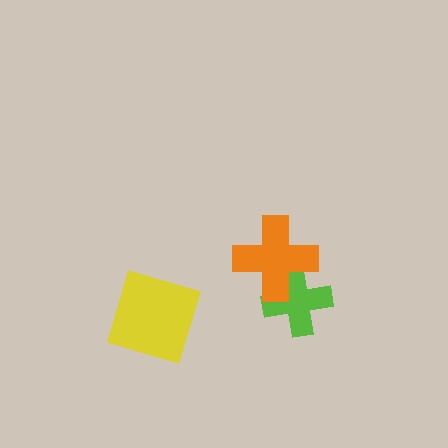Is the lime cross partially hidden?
Yes, it is partially covered by another shape.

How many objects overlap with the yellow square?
0 objects overlap with the yellow square.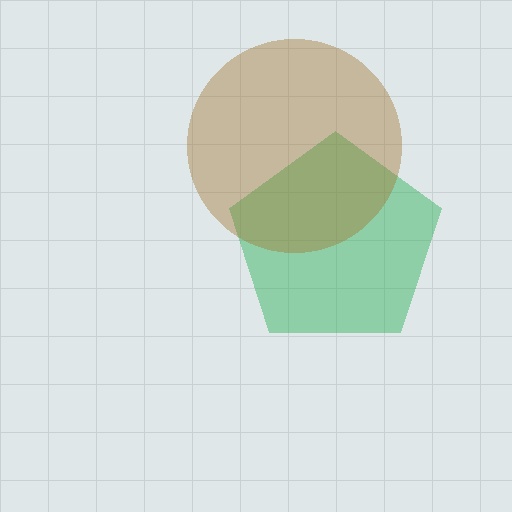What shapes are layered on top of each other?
The layered shapes are: a green pentagon, a brown circle.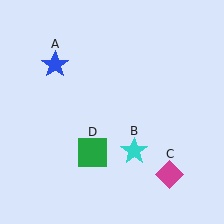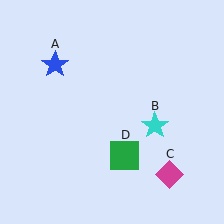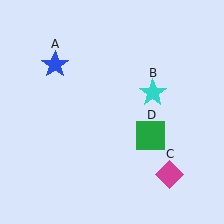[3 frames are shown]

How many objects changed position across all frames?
2 objects changed position: cyan star (object B), green square (object D).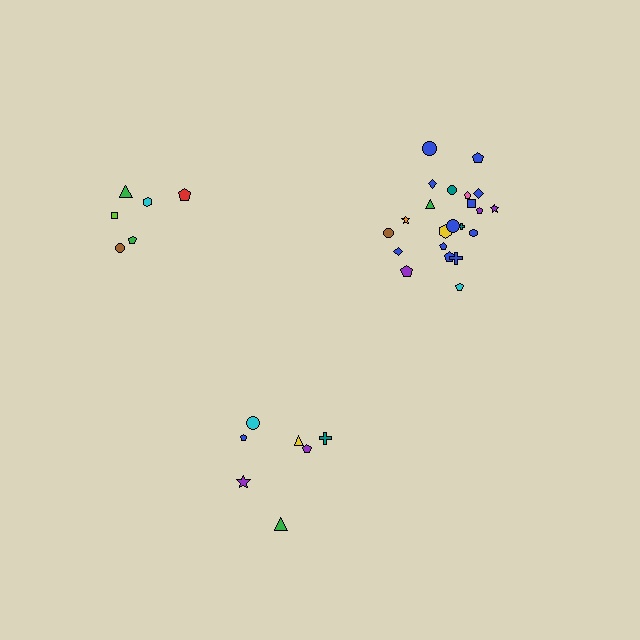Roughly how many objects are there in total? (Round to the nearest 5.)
Roughly 35 objects in total.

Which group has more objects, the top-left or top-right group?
The top-right group.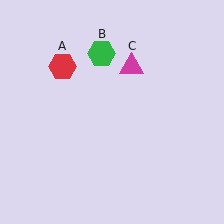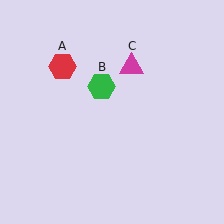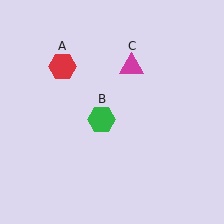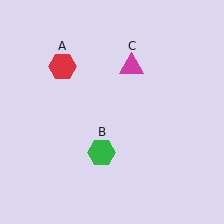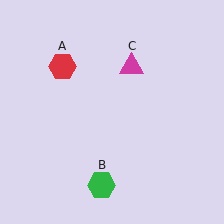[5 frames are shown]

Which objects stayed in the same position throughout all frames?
Red hexagon (object A) and magenta triangle (object C) remained stationary.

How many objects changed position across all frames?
1 object changed position: green hexagon (object B).